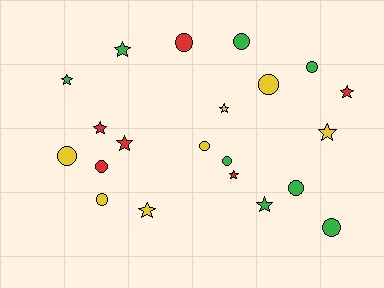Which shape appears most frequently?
Circle, with 11 objects.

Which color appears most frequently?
Green, with 8 objects.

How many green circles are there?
There are 5 green circles.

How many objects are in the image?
There are 21 objects.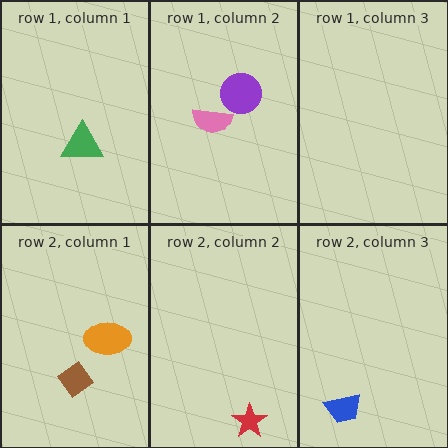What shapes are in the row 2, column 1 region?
The orange ellipse, the brown diamond.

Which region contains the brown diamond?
The row 2, column 1 region.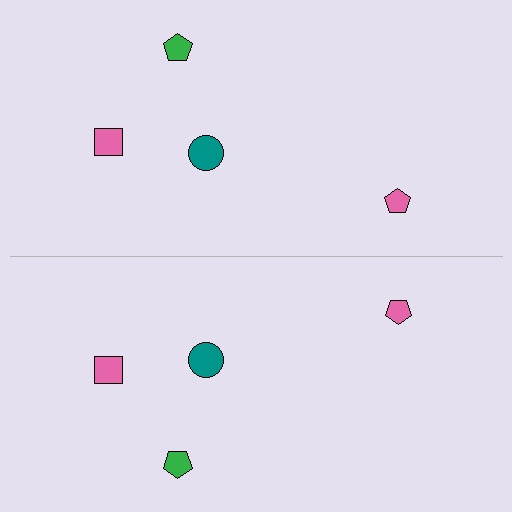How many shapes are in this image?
There are 8 shapes in this image.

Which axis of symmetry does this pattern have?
The pattern has a horizontal axis of symmetry running through the center of the image.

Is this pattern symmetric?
Yes, this pattern has bilateral (reflection) symmetry.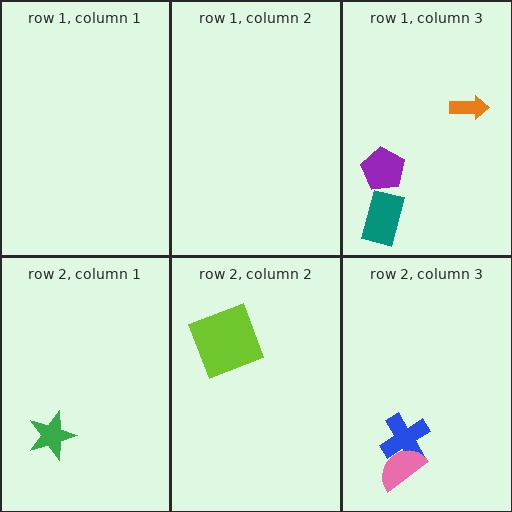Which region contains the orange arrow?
The row 1, column 3 region.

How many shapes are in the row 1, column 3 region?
3.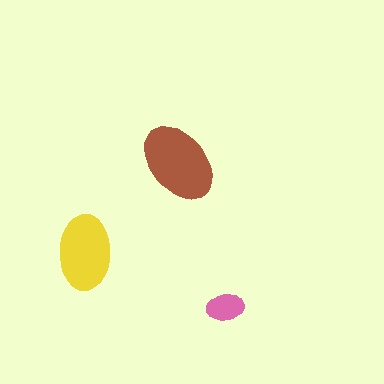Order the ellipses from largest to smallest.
the brown one, the yellow one, the pink one.